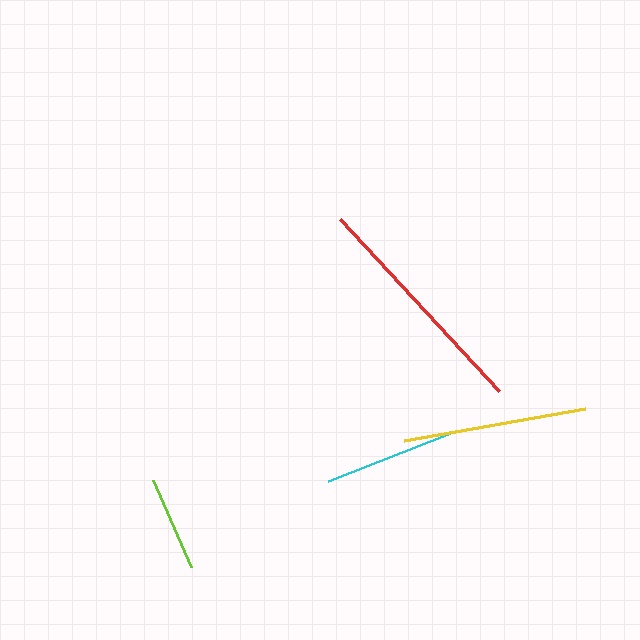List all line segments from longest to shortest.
From longest to shortest: red, yellow, cyan, lime.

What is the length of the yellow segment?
The yellow segment is approximately 184 pixels long.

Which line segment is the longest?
The red line is the longest at approximately 234 pixels.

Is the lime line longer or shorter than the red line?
The red line is longer than the lime line.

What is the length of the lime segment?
The lime segment is approximately 95 pixels long.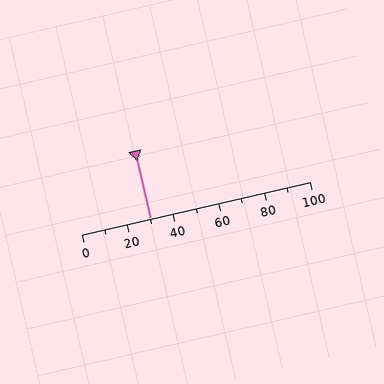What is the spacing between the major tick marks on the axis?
The major ticks are spaced 20 apart.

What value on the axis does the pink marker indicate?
The marker indicates approximately 30.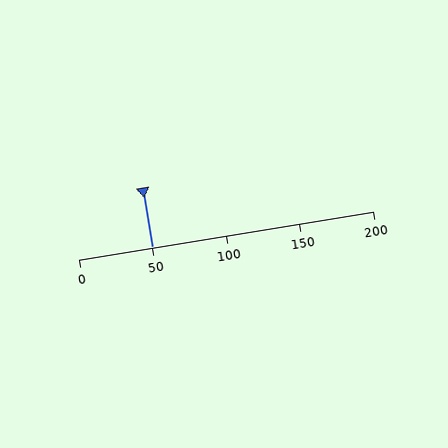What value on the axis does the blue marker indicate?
The marker indicates approximately 50.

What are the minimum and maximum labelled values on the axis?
The axis runs from 0 to 200.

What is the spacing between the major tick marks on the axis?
The major ticks are spaced 50 apart.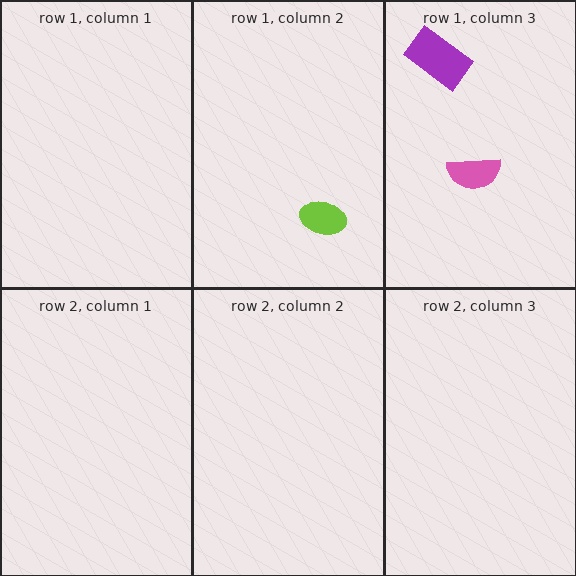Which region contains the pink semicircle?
The row 1, column 3 region.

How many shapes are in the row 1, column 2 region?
1.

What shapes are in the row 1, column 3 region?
The pink semicircle, the purple rectangle.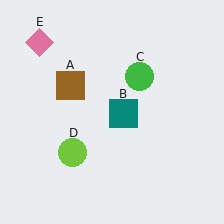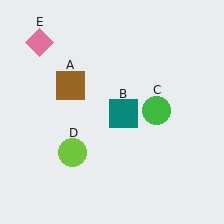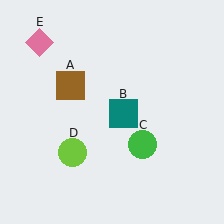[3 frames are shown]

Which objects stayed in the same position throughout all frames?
Brown square (object A) and teal square (object B) and lime circle (object D) and pink diamond (object E) remained stationary.